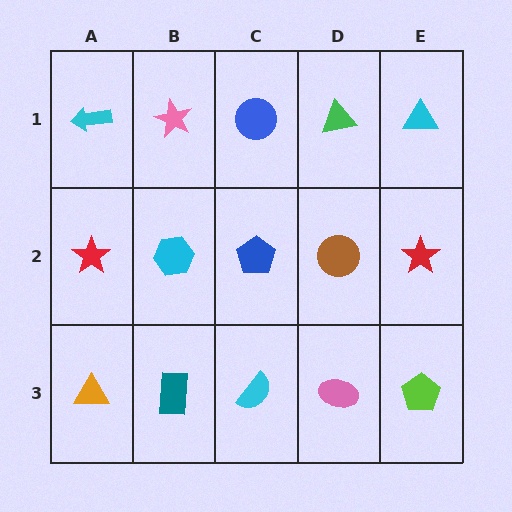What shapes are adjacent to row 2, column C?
A blue circle (row 1, column C), a cyan semicircle (row 3, column C), a cyan hexagon (row 2, column B), a brown circle (row 2, column D).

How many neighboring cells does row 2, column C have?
4.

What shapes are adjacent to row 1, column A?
A red star (row 2, column A), a pink star (row 1, column B).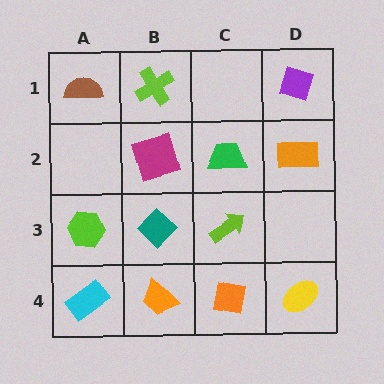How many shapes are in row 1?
3 shapes.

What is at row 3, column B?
A teal diamond.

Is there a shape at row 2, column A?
No, that cell is empty.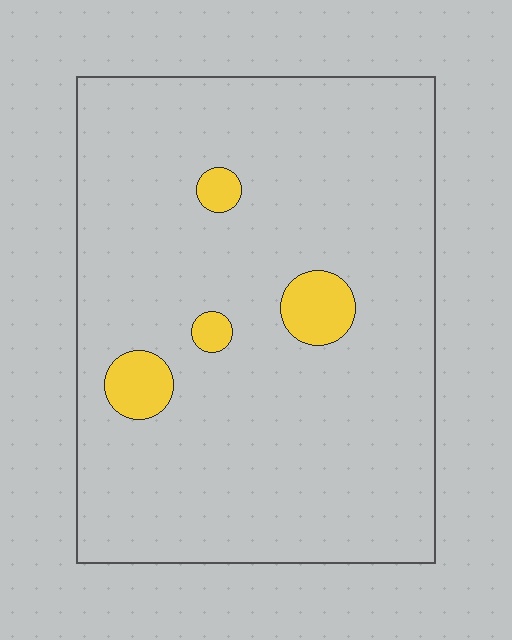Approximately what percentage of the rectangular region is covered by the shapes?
Approximately 5%.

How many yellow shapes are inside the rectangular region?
4.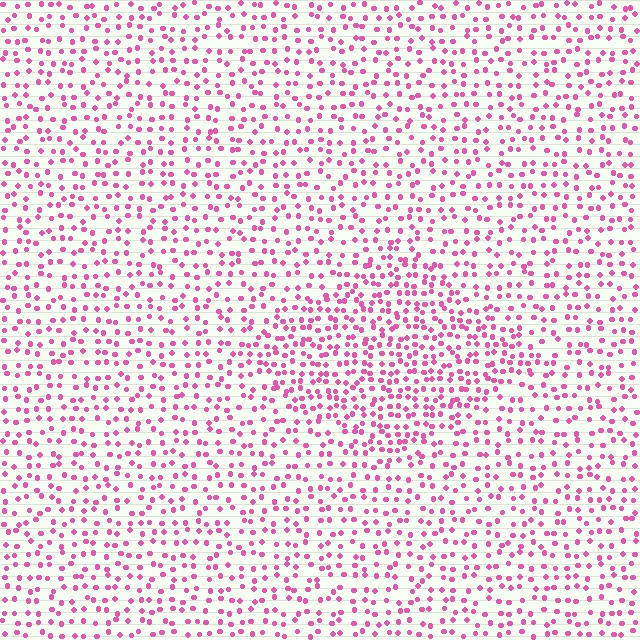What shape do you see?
I see a diamond.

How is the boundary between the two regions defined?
The boundary is defined by a change in element density (approximately 1.6x ratio). All elements are the same color, size, and shape.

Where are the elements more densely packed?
The elements are more densely packed inside the diamond boundary.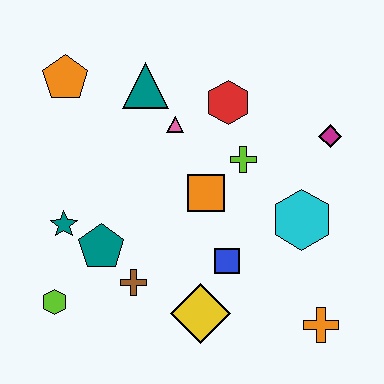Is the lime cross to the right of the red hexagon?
Yes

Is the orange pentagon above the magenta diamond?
Yes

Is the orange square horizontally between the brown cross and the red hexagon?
Yes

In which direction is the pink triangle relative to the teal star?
The pink triangle is to the right of the teal star.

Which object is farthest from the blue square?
The orange pentagon is farthest from the blue square.